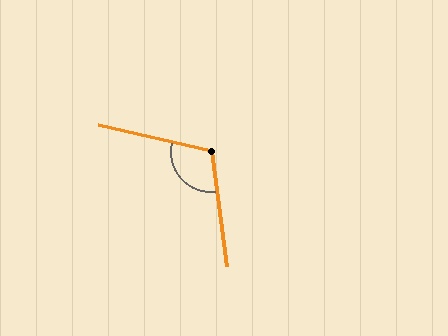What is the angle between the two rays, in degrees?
Approximately 110 degrees.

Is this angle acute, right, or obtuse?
It is obtuse.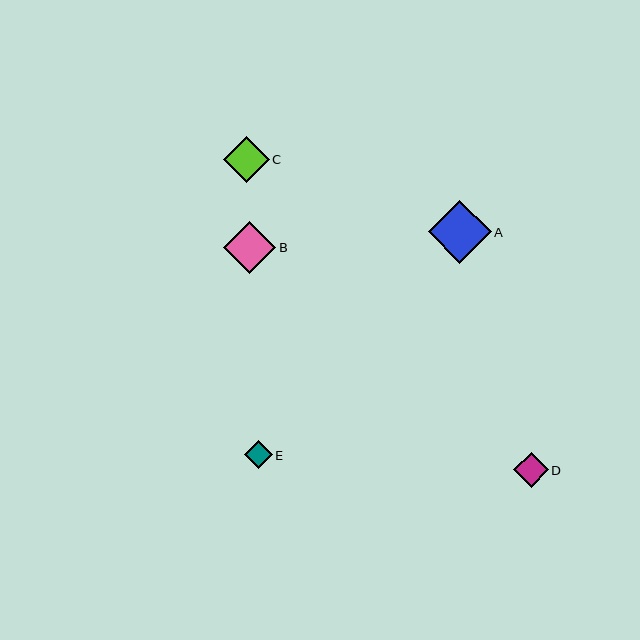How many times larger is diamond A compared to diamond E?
Diamond A is approximately 2.2 times the size of diamond E.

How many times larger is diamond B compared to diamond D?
Diamond B is approximately 1.5 times the size of diamond D.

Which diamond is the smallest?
Diamond E is the smallest with a size of approximately 28 pixels.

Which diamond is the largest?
Diamond A is the largest with a size of approximately 63 pixels.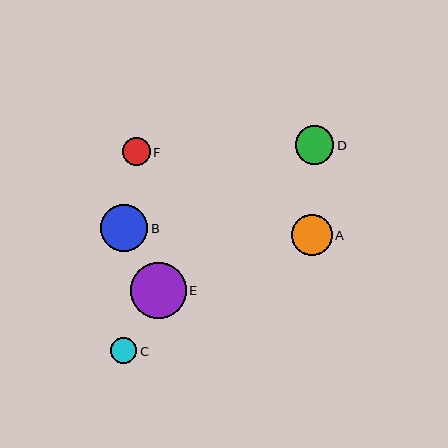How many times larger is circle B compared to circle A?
Circle B is approximately 1.1 times the size of circle A.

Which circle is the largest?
Circle E is the largest with a size of approximately 56 pixels.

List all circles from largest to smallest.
From largest to smallest: E, B, A, D, F, C.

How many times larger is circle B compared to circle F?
Circle B is approximately 1.7 times the size of circle F.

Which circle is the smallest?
Circle C is the smallest with a size of approximately 26 pixels.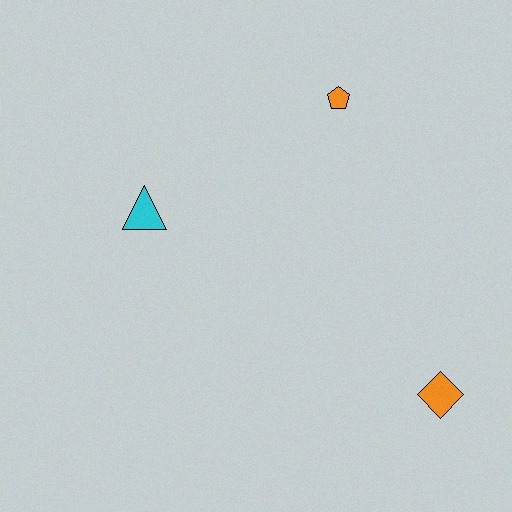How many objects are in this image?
There are 3 objects.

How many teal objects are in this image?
There are no teal objects.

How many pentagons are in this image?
There is 1 pentagon.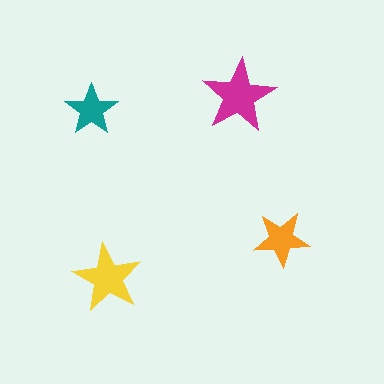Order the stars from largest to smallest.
the magenta one, the yellow one, the orange one, the teal one.